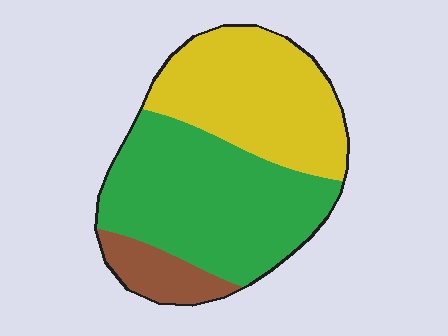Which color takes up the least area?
Brown, at roughly 10%.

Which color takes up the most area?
Green, at roughly 50%.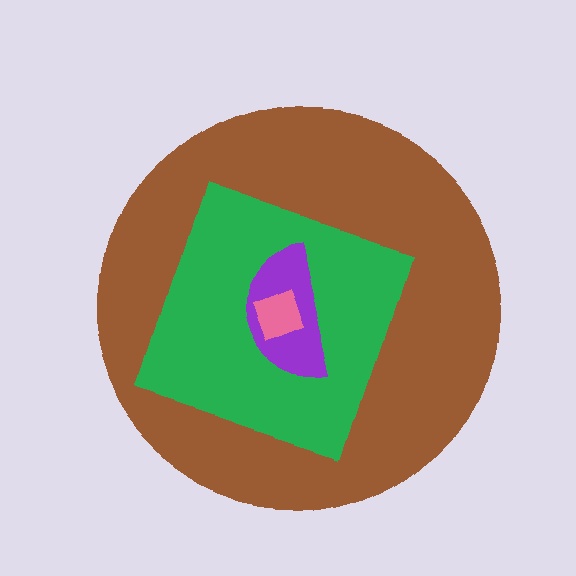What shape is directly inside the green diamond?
The purple semicircle.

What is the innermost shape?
The pink square.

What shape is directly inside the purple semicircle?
The pink square.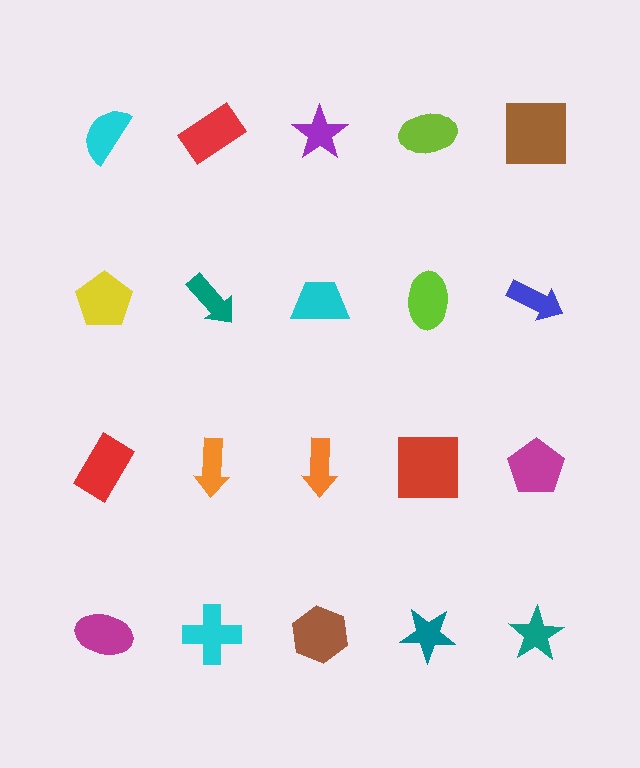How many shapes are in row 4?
5 shapes.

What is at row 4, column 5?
A teal star.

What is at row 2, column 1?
A yellow pentagon.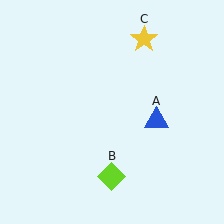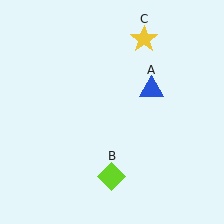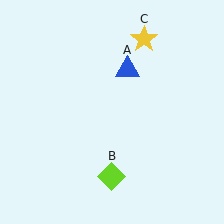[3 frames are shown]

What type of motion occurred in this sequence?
The blue triangle (object A) rotated counterclockwise around the center of the scene.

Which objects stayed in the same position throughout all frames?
Lime diamond (object B) and yellow star (object C) remained stationary.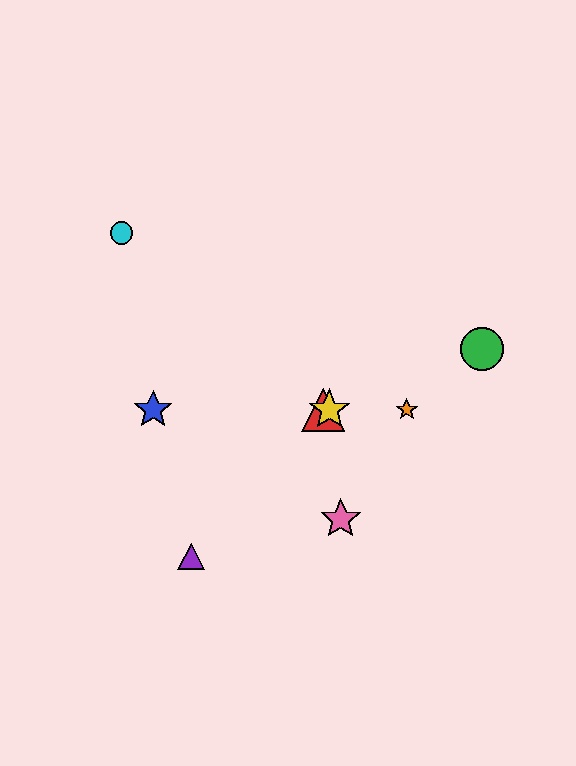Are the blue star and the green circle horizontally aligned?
No, the blue star is at y≈410 and the green circle is at y≈349.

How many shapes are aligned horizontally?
4 shapes (the red triangle, the blue star, the yellow star, the orange star) are aligned horizontally.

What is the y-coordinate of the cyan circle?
The cyan circle is at y≈233.